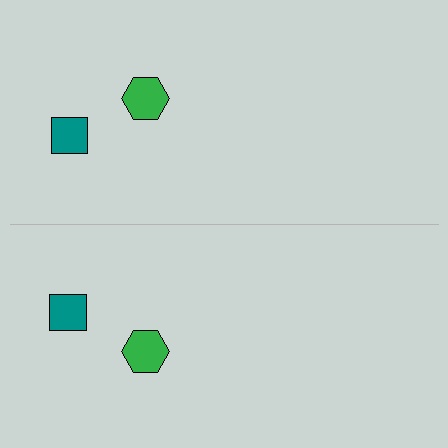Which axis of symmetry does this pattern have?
The pattern has a horizontal axis of symmetry running through the center of the image.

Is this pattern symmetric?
Yes, this pattern has bilateral (reflection) symmetry.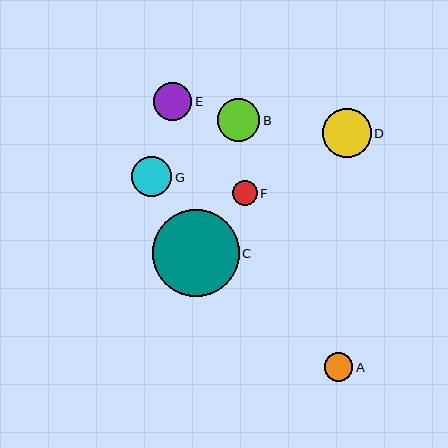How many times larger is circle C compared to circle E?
Circle C is approximately 2.3 times the size of circle E.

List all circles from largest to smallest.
From largest to smallest: C, D, B, G, E, A, F.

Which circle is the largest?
Circle C is the largest with a size of approximately 87 pixels.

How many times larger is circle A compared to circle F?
Circle A is approximately 1.1 times the size of circle F.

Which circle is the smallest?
Circle F is the smallest with a size of approximately 25 pixels.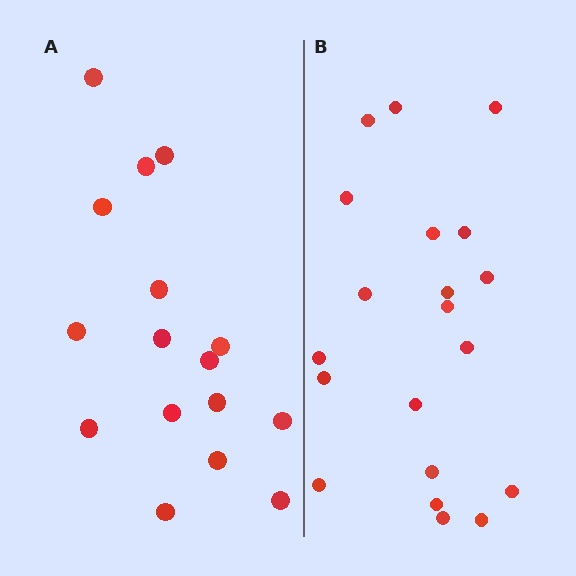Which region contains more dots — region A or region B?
Region B (the right region) has more dots.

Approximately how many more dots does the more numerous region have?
Region B has about 4 more dots than region A.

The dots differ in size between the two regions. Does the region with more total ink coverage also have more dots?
No. Region A has more total ink coverage because its dots are larger, but region B actually contains more individual dots. Total area can be misleading — the number of items is what matters here.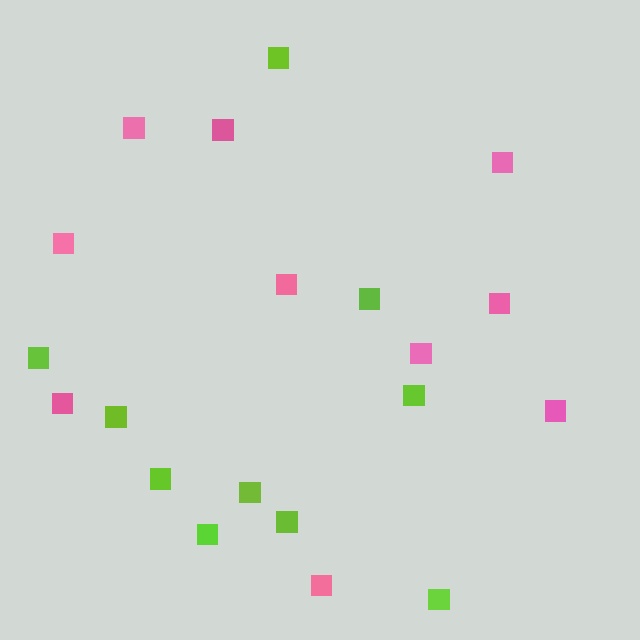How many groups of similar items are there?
There are 2 groups: one group of lime squares (10) and one group of pink squares (10).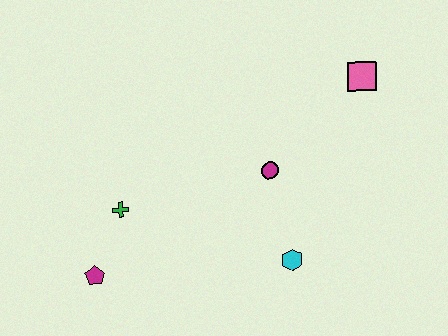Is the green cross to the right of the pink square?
No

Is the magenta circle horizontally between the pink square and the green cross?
Yes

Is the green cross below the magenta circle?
Yes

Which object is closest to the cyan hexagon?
The magenta circle is closest to the cyan hexagon.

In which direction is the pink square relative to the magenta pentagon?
The pink square is to the right of the magenta pentagon.